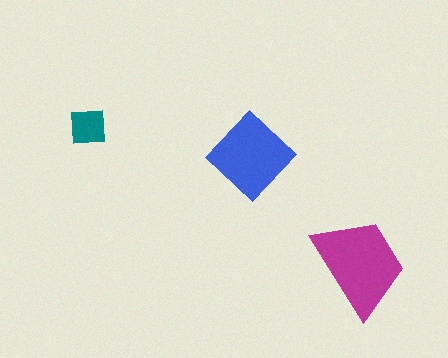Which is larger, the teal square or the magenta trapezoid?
The magenta trapezoid.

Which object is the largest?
The magenta trapezoid.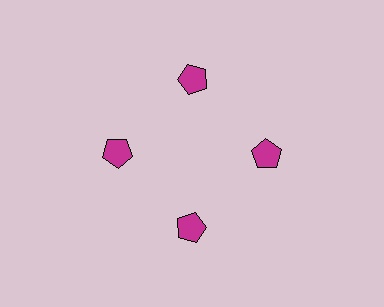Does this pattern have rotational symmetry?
Yes, this pattern has 4-fold rotational symmetry. It looks the same after rotating 90 degrees around the center.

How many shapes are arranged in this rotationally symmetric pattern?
There are 4 shapes, arranged in 4 groups of 1.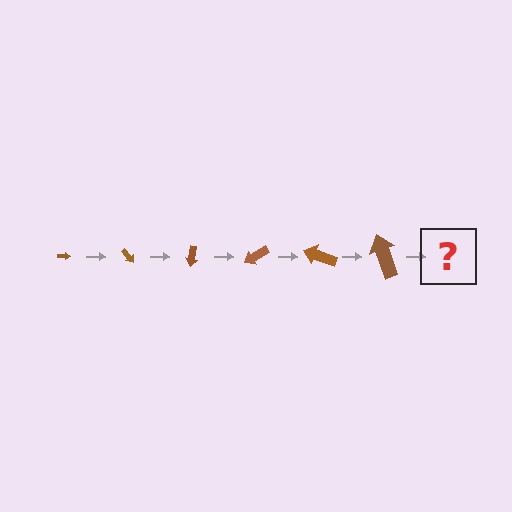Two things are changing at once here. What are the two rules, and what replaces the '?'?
The two rules are that the arrow grows larger each step and it rotates 50 degrees each step. The '?' should be an arrow, larger than the previous one and rotated 300 degrees from the start.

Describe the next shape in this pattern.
It should be an arrow, larger than the previous one and rotated 300 degrees from the start.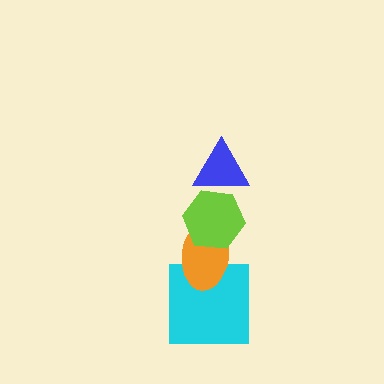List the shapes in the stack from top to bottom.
From top to bottom: the blue triangle, the lime hexagon, the orange ellipse, the cyan square.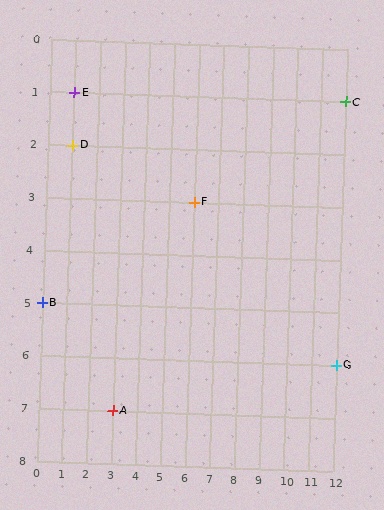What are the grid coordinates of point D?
Point D is at grid coordinates (1, 2).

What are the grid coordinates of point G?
Point G is at grid coordinates (12, 6).